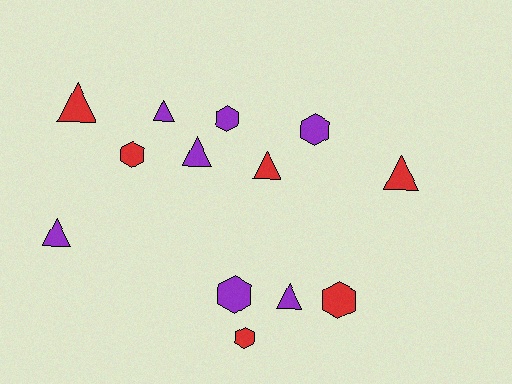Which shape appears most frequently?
Triangle, with 7 objects.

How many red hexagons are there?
There are 3 red hexagons.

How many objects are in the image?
There are 13 objects.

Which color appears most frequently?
Purple, with 7 objects.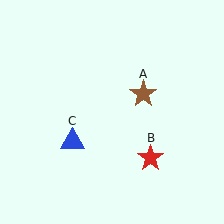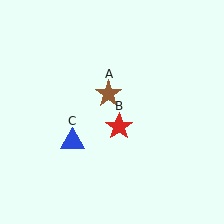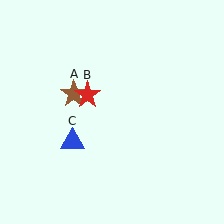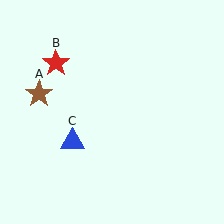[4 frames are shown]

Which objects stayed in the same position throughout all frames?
Blue triangle (object C) remained stationary.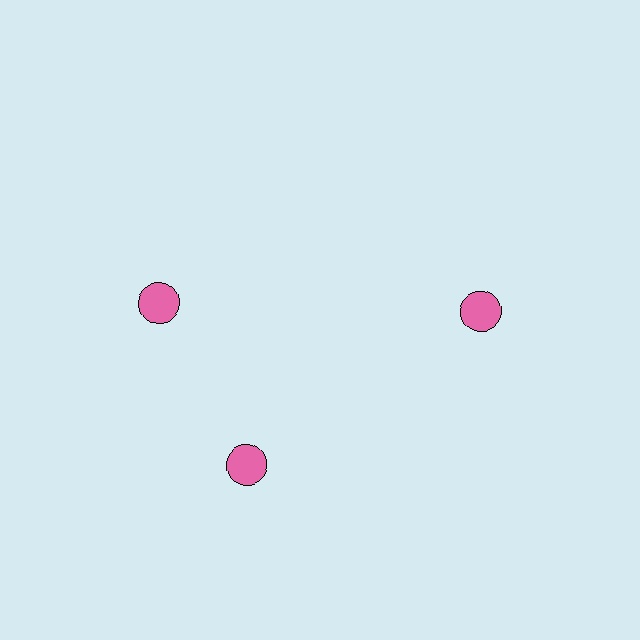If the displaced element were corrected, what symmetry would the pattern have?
It would have 3-fold rotational symmetry — the pattern would map onto itself every 120 degrees.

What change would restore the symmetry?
The symmetry would be restored by rotating it back into even spacing with its neighbors so that all 3 circles sit at equal angles and equal distance from the center.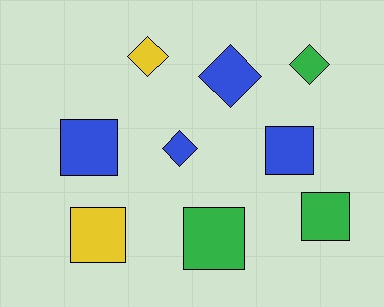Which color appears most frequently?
Blue, with 4 objects.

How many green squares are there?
There are 2 green squares.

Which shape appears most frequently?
Square, with 5 objects.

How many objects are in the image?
There are 9 objects.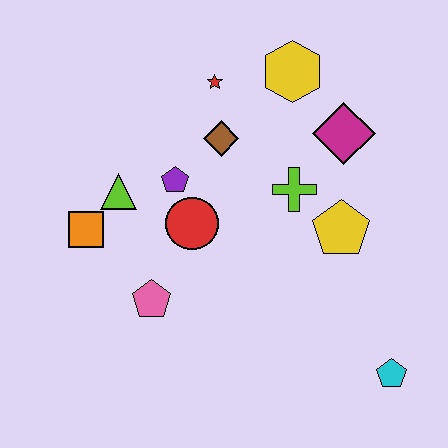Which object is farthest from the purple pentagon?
The cyan pentagon is farthest from the purple pentagon.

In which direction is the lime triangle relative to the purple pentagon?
The lime triangle is to the left of the purple pentagon.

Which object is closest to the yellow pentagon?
The lime cross is closest to the yellow pentagon.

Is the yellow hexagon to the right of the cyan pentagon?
No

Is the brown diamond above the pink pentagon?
Yes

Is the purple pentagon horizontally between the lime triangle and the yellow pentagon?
Yes